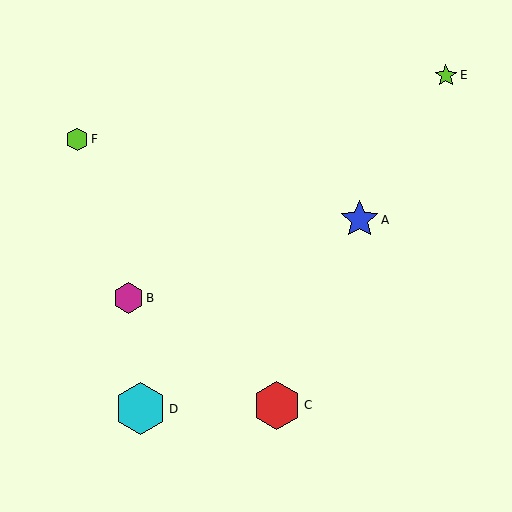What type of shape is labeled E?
Shape E is a lime star.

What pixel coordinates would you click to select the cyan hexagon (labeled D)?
Click at (140, 409) to select the cyan hexagon D.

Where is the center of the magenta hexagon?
The center of the magenta hexagon is at (128, 298).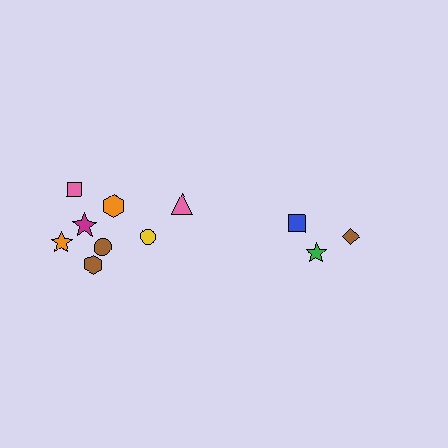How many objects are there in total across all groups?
There are 11 objects.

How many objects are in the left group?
There are 8 objects.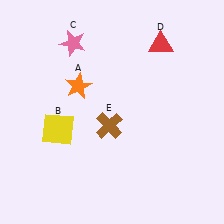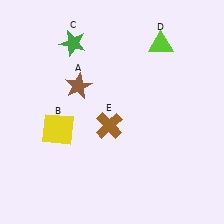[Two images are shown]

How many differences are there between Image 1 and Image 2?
There are 3 differences between the two images.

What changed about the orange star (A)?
In Image 1, A is orange. In Image 2, it changed to brown.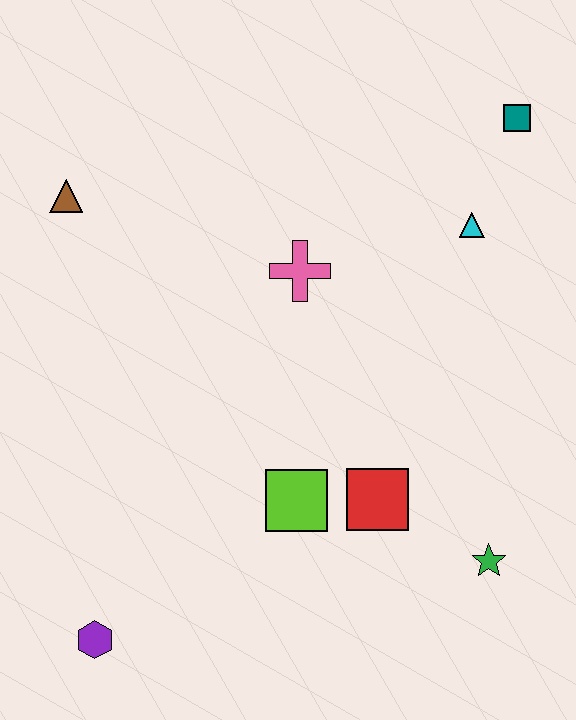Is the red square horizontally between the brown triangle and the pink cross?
No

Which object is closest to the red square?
The lime square is closest to the red square.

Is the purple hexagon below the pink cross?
Yes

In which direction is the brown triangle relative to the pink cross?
The brown triangle is to the left of the pink cross.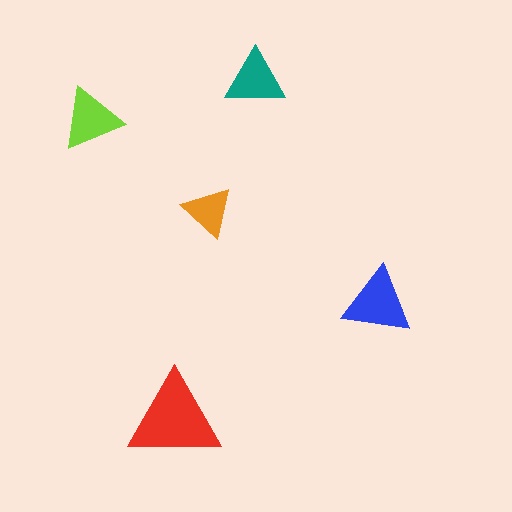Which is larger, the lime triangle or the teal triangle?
The lime one.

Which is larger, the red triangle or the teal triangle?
The red one.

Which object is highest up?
The teal triangle is topmost.